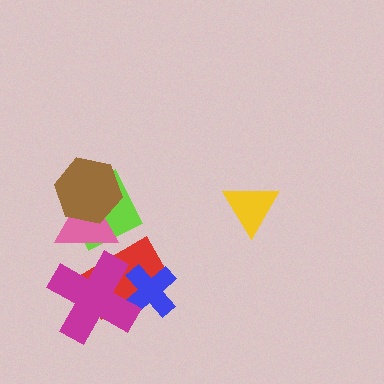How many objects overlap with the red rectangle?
4 objects overlap with the red rectangle.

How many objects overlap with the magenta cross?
3 objects overlap with the magenta cross.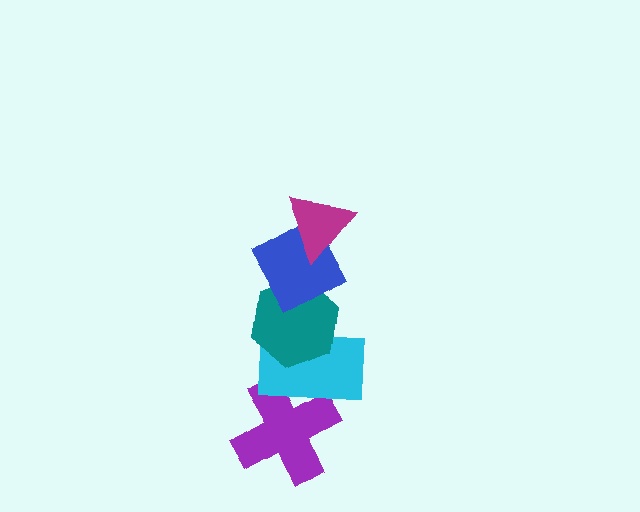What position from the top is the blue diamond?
The blue diamond is 2nd from the top.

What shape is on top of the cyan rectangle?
The teal hexagon is on top of the cyan rectangle.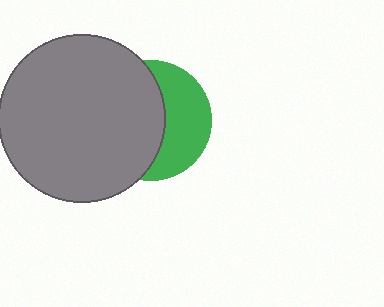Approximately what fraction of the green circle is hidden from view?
Roughly 57% of the green circle is hidden behind the gray circle.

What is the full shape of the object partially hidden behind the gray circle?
The partially hidden object is a green circle.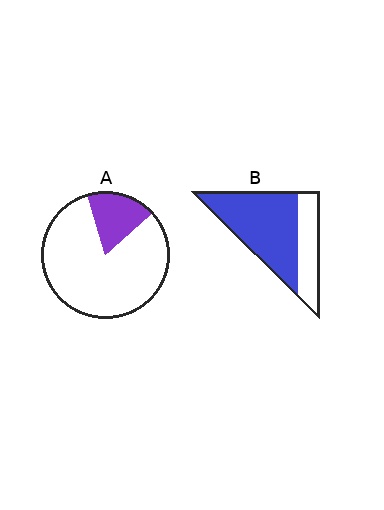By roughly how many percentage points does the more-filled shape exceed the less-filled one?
By roughly 50 percentage points (B over A).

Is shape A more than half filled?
No.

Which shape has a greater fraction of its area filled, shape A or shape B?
Shape B.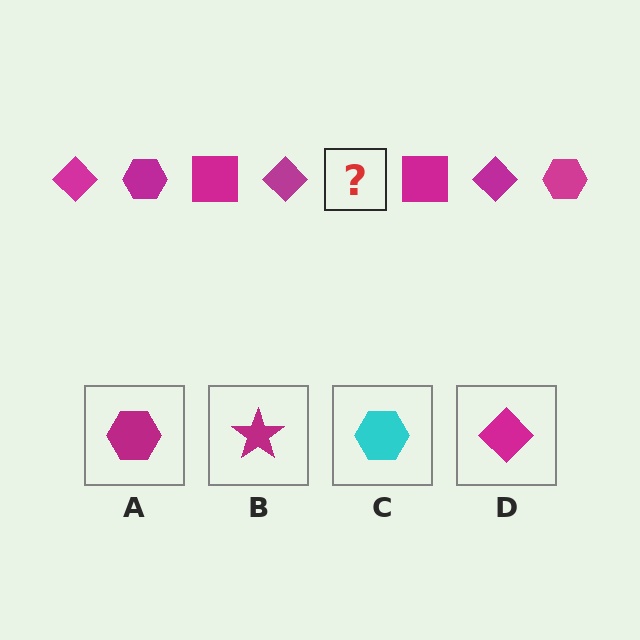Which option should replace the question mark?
Option A.